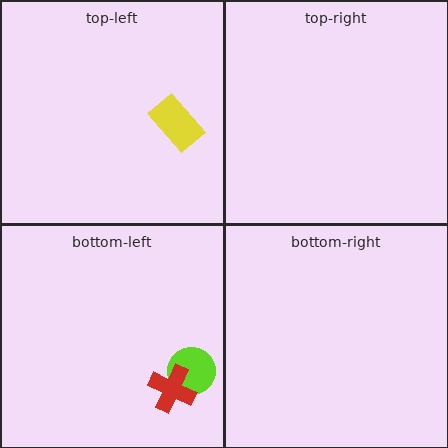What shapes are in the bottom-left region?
The lime circle, the red cross.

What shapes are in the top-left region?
The yellow rectangle.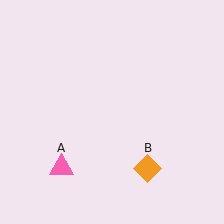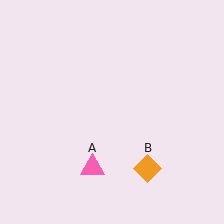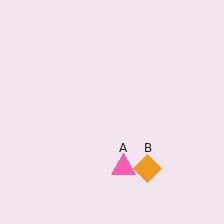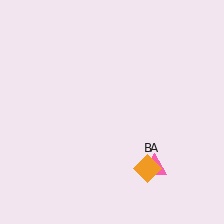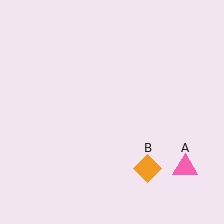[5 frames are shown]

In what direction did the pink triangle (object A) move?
The pink triangle (object A) moved right.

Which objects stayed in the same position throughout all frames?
Orange diamond (object B) remained stationary.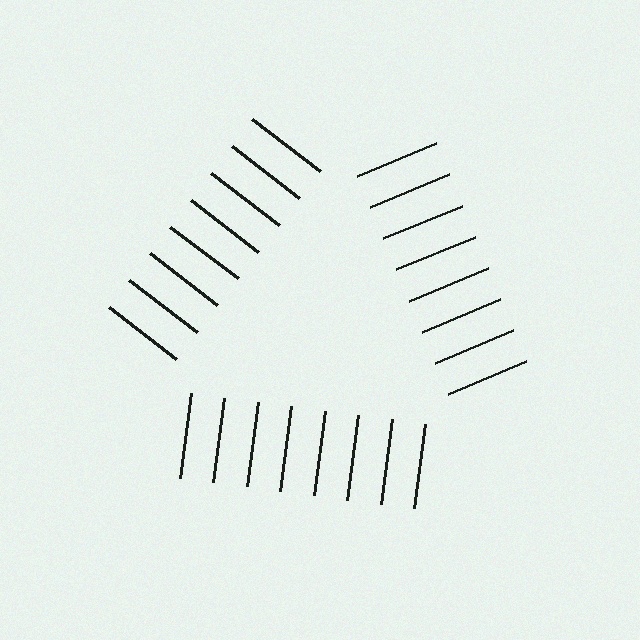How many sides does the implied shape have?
3 sides — the line-ends trace a triangle.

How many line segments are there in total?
24 — 8 along each of the 3 edges.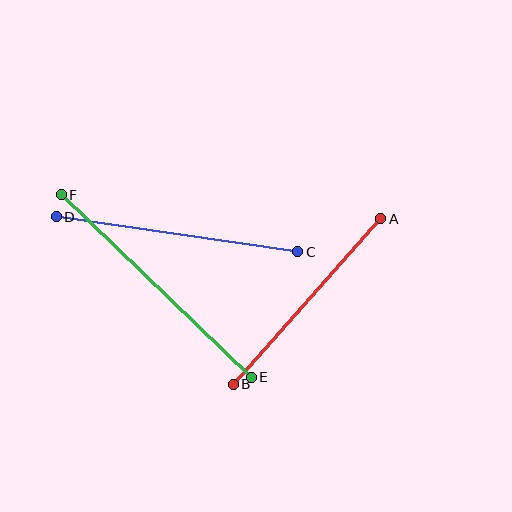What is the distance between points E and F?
The distance is approximately 263 pixels.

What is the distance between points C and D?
The distance is approximately 244 pixels.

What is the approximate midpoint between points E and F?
The midpoint is at approximately (156, 286) pixels.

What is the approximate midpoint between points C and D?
The midpoint is at approximately (177, 234) pixels.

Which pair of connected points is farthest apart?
Points E and F are farthest apart.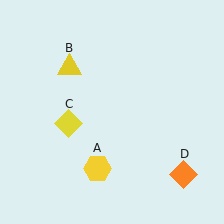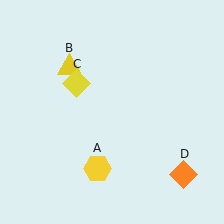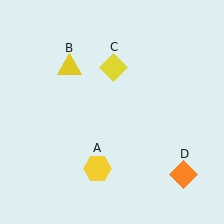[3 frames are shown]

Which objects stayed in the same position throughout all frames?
Yellow hexagon (object A) and yellow triangle (object B) and orange diamond (object D) remained stationary.